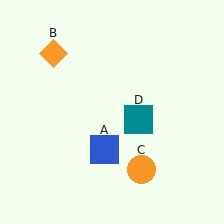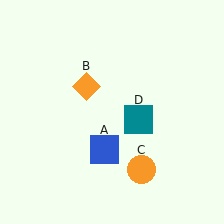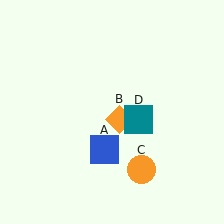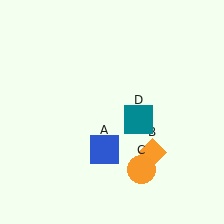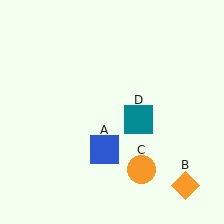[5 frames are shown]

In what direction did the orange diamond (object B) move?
The orange diamond (object B) moved down and to the right.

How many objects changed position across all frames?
1 object changed position: orange diamond (object B).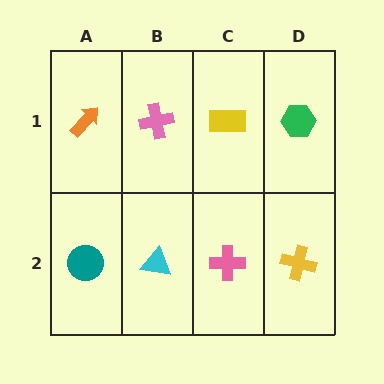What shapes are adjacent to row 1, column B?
A cyan triangle (row 2, column B), an orange arrow (row 1, column A), a yellow rectangle (row 1, column C).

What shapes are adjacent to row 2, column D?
A green hexagon (row 1, column D), a pink cross (row 2, column C).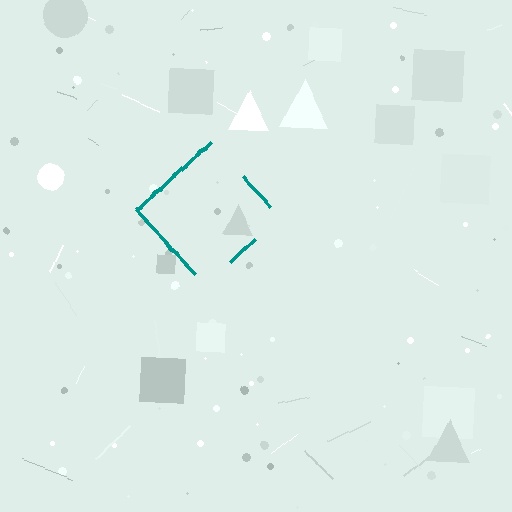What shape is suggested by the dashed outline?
The dashed outline suggests a diamond.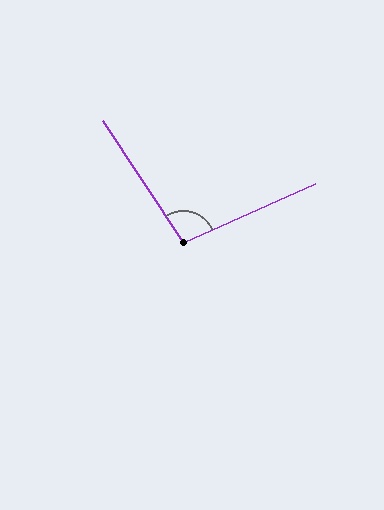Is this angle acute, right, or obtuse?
It is obtuse.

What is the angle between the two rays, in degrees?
Approximately 99 degrees.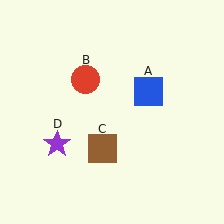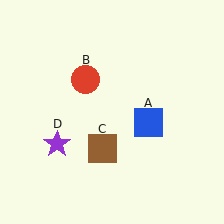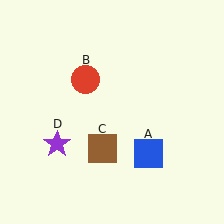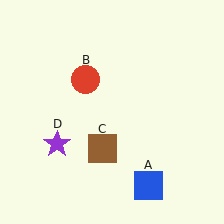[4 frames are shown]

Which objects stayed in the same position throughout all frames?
Red circle (object B) and brown square (object C) and purple star (object D) remained stationary.